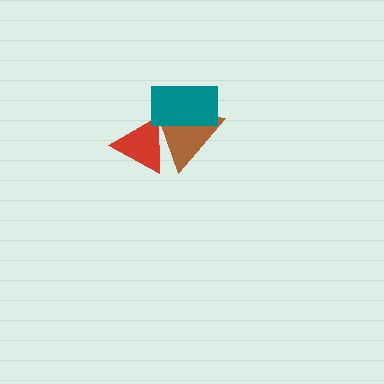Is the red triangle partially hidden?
Yes, it is partially covered by another shape.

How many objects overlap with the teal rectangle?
2 objects overlap with the teal rectangle.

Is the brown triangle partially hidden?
Yes, it is partially covered by another shape.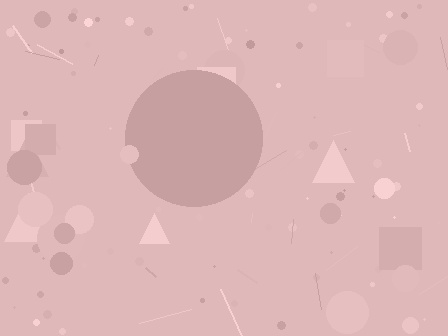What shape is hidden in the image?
A circle is hidden in the image.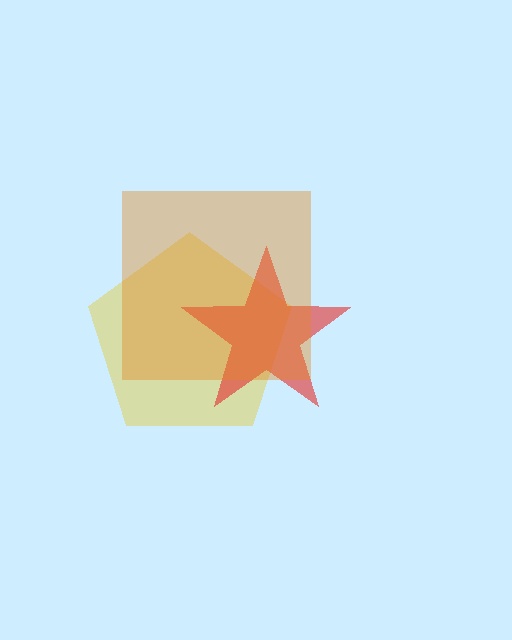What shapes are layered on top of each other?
The layered shapes are: a yellow pentagon, a red star, an orange square.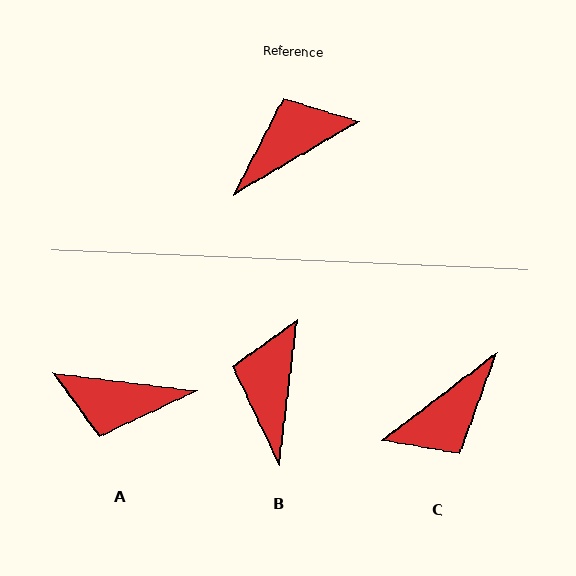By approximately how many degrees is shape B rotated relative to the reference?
Approximately 53 degrees counter-clockwise.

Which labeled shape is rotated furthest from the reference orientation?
C, about 173 degrees away.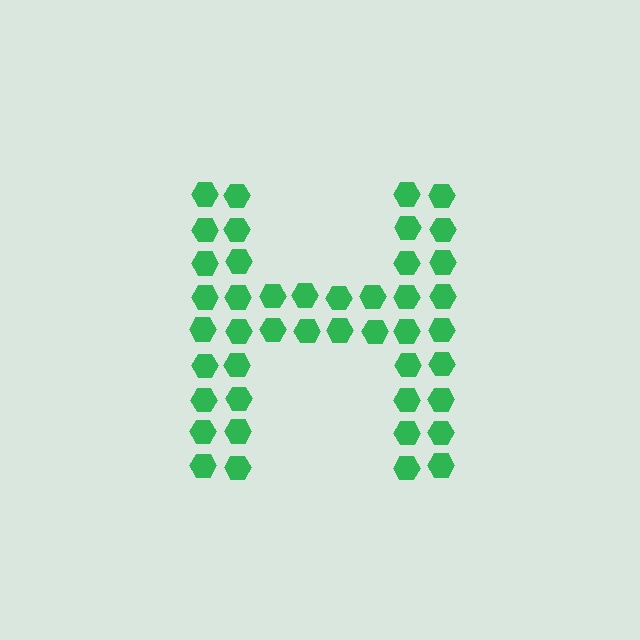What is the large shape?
The large shape is the letter H.